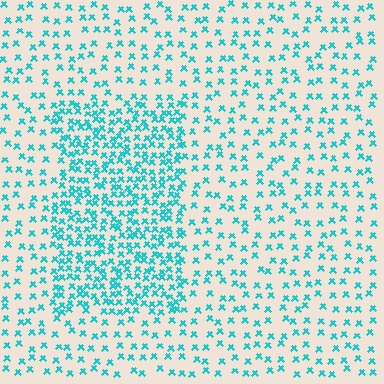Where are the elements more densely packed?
The elements are more densely packed inside the rectangle boundary.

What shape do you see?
I see a rectangle.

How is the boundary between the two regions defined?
The boundary is defined by a change in element density (approximately 2.3x ratio). All elements are the same color, size, and shape.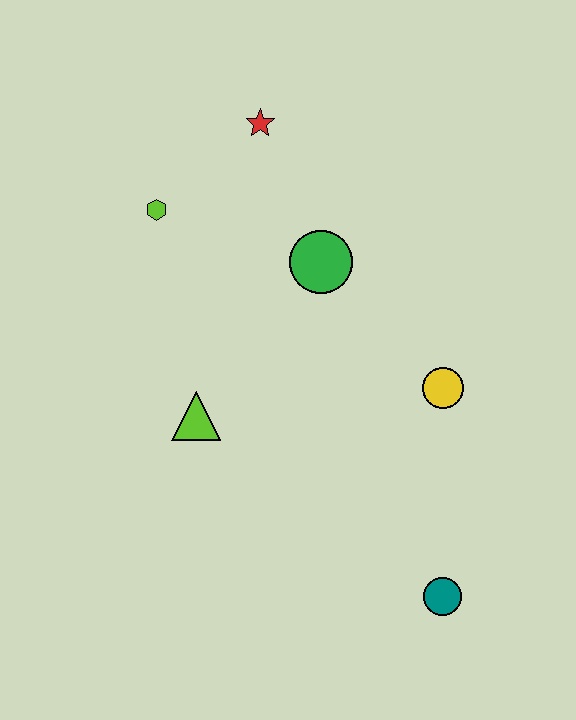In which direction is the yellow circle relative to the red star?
The yellow circle is below the red star.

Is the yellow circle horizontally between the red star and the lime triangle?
No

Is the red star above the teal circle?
Yes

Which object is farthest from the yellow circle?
The lime hexagon is farthest from the yellow circle.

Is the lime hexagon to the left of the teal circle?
Yes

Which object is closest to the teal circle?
The yellow circle is closest to the teal circle.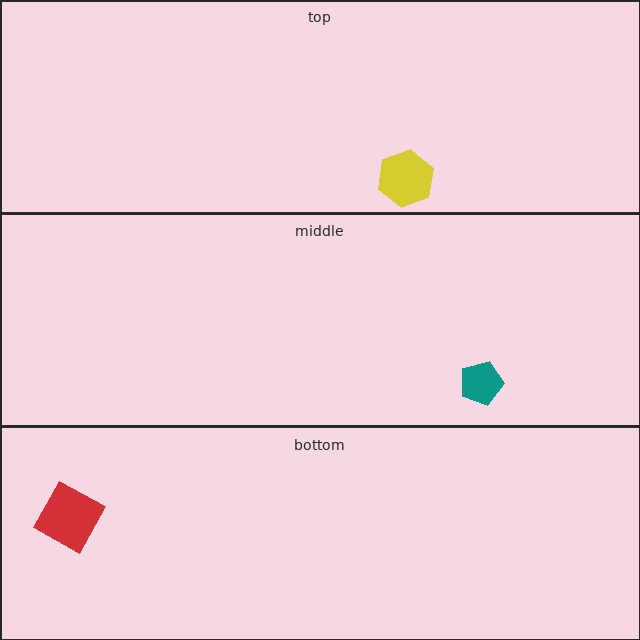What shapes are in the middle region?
The teal pentagon.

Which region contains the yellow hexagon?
The top region.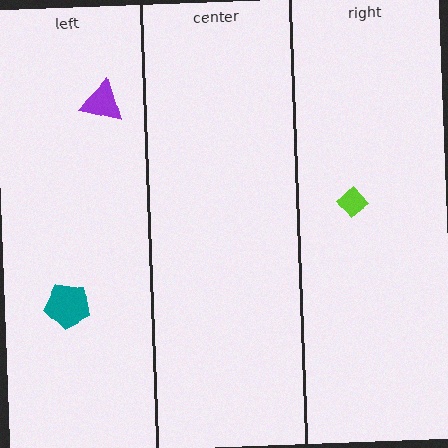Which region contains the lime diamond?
The right region.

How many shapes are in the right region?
1.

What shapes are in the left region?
The purple triangle, the teal pentagon.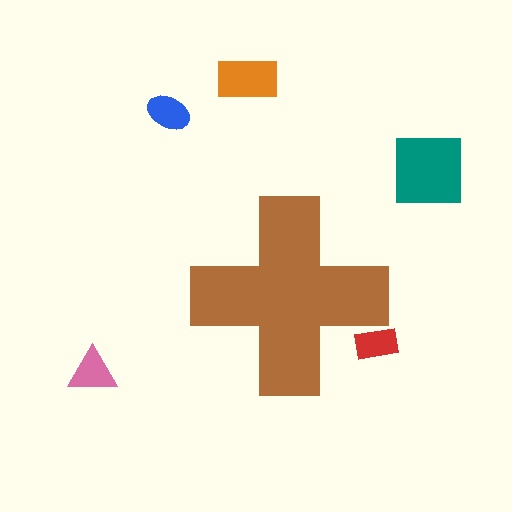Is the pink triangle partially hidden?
No, the pink triangle is fully visible.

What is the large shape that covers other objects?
A brown cross.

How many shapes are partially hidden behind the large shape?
1 shape is partially hidden.